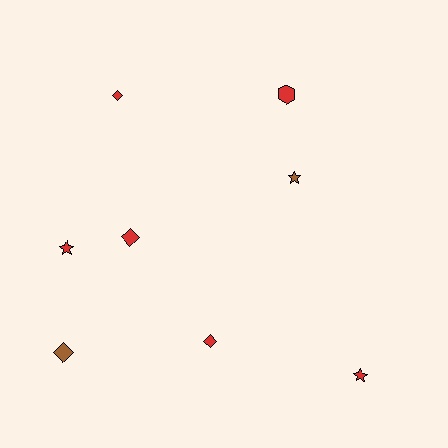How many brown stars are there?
There is 1 brown star.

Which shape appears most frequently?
Diamond, with 4 objects.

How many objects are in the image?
There are 8 objects.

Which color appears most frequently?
Red, with 6 objects.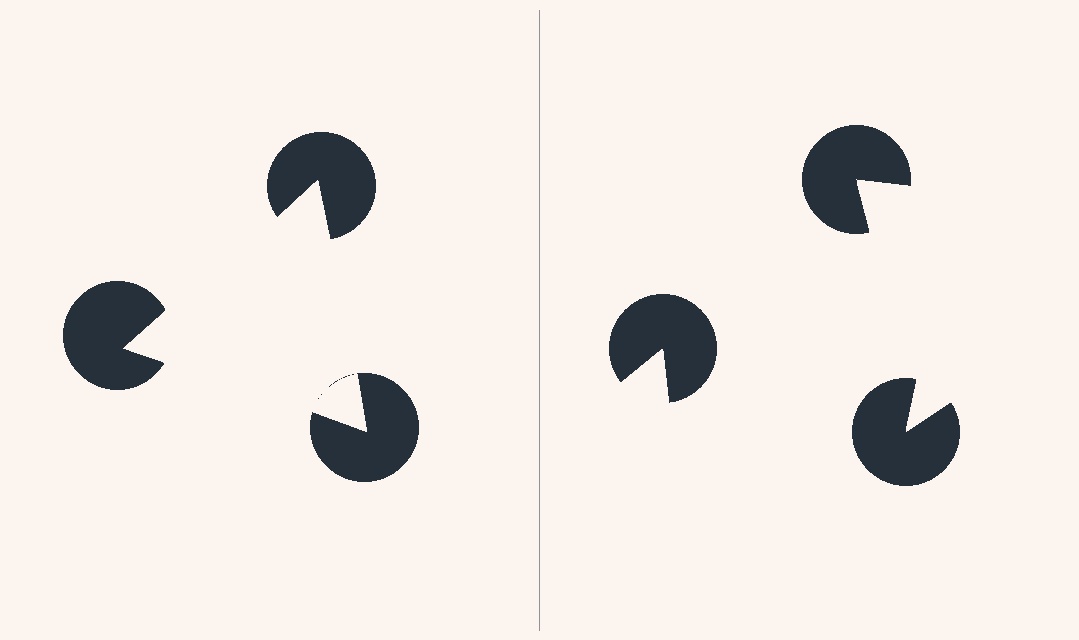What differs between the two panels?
The pac-man discs are positioned identically on both sides; only the wedge orientations differ. On the left they align to a triangle; on the right they are misaligned.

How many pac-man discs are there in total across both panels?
6 — 3 on each side.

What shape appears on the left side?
An illusory triangle.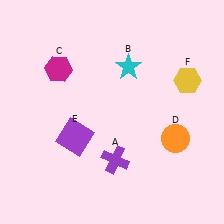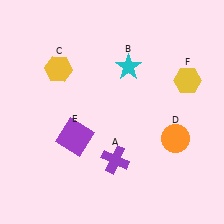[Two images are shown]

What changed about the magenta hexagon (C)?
In Image 1, C is magenta. In Image 2, it changed to yellow.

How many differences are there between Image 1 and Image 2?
There is 1 difference between the two images.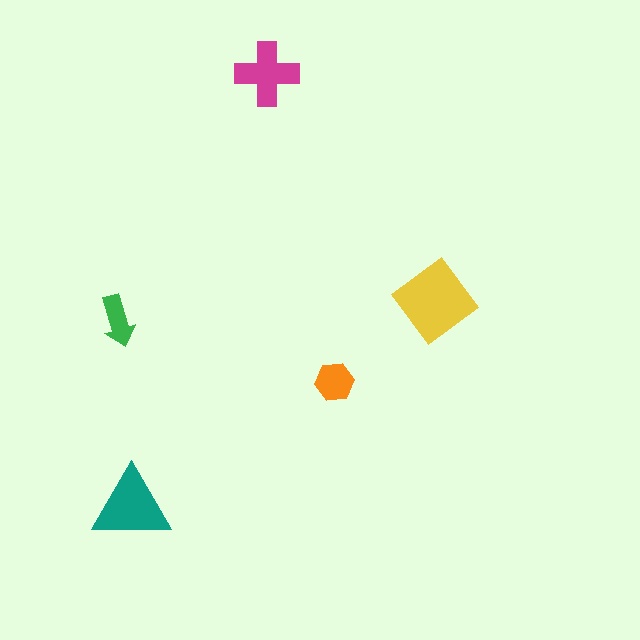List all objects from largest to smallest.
The yellow diamond, the teal triangle, the magenta cross, the orange hexagon, the green arrow.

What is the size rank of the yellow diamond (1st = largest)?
1st.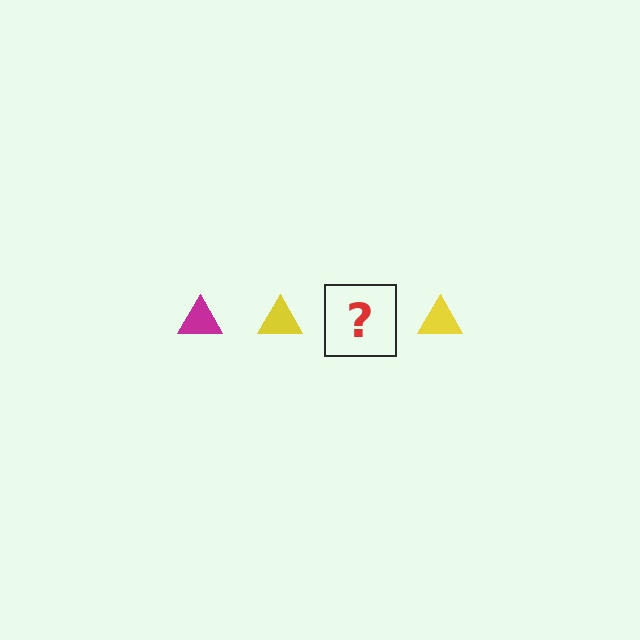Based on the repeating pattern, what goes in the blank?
The blank should be a magenta triangle.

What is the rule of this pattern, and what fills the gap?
The rule is that the pattern cycles through magenta, yellow triangles. The gap should be filled with a magenta triangle.